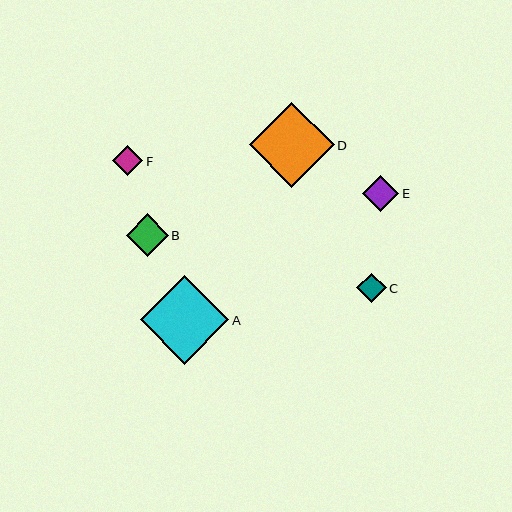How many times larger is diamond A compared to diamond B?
Diamond A is approximately 2.1 times the size of diamond B.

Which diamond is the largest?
Diamond A is the largest with a size of approximately 89 pixels.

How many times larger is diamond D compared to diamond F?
Diamond D is approximately 2.8 times the size of diamond F.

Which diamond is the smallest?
Diamond C is the smallest with a size of approximately 30 pixels.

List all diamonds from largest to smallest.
From largest to smallest: A, D, B, E, F, C.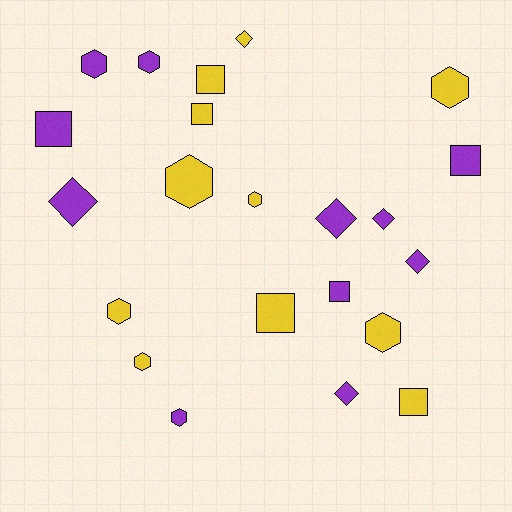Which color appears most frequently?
Yellow, with 11 objects.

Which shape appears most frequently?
Hexagon, with 9 objects.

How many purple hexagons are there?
There are 3 purple hexagons.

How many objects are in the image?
There are 22 objects.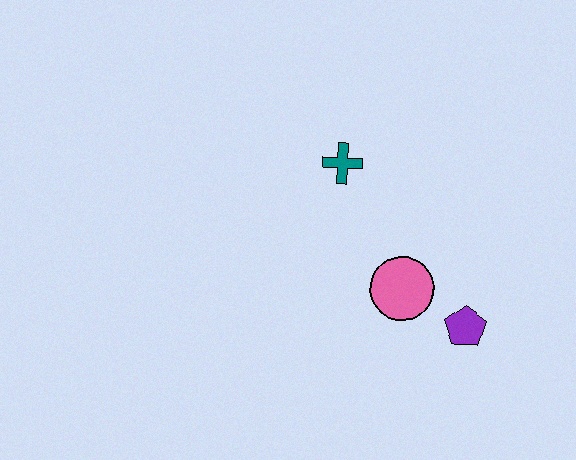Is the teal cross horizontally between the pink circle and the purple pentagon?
No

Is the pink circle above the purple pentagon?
Yes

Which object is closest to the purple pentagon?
The pink circle is closest to the purple pentagon.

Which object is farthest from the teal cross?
The purple pentagon is farthest from the teal cross.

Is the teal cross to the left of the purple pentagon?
Yes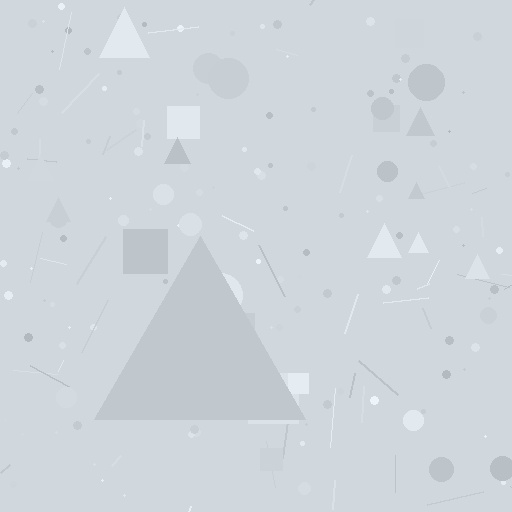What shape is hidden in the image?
A triangle is hidden in the image.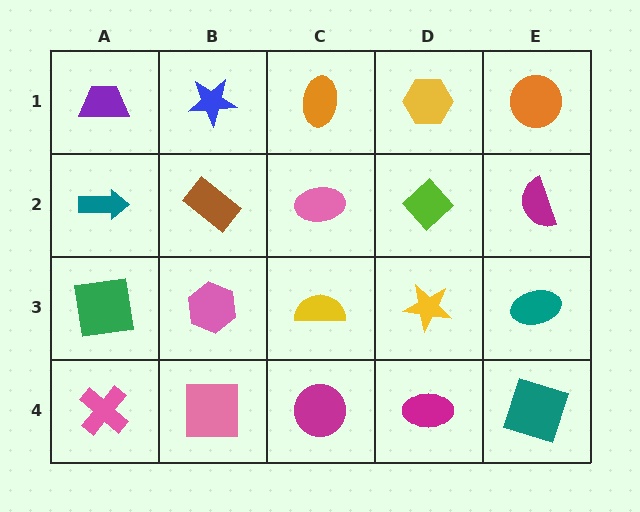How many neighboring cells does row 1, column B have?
3.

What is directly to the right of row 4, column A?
A pink square.